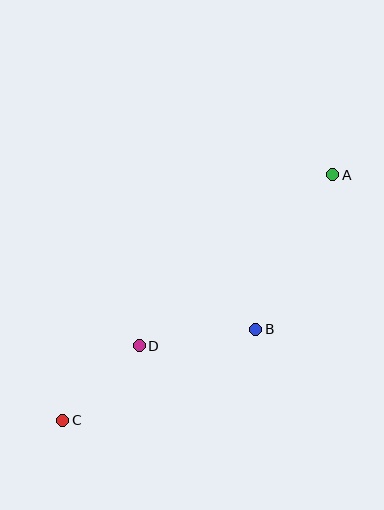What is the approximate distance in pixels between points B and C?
The distance between B and C is approximately 213 pixels.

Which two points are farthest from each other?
Points A and C are farthest from each other.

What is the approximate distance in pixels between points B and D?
The distance between B and D is approximately 118 pixels.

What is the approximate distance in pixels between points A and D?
The distance between A and D is approximately 258 pixels.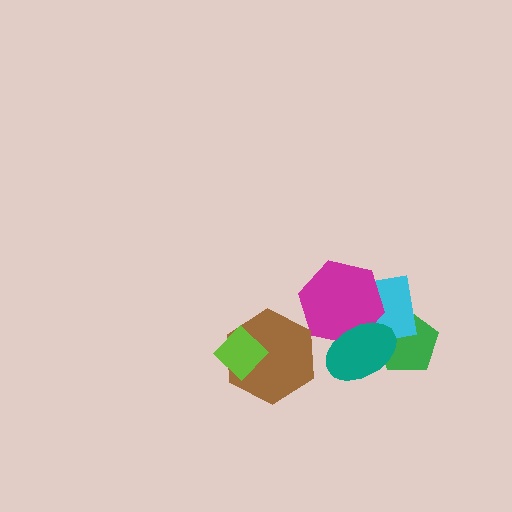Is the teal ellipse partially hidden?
No, no other shape covers it.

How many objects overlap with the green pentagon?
3 objects overlap with the green pentagon.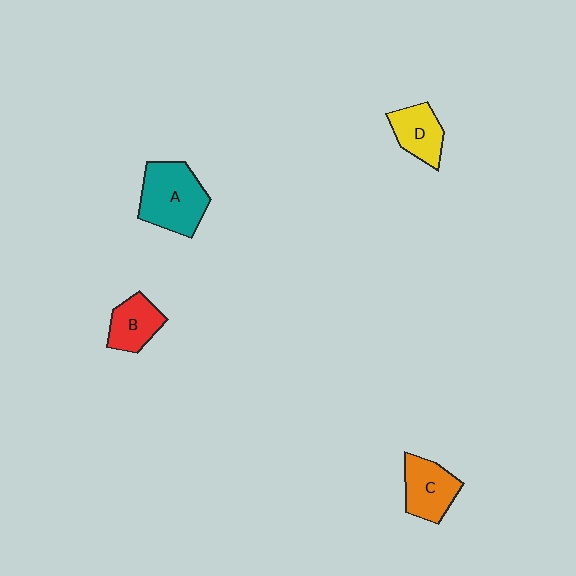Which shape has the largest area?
Shape A (teal).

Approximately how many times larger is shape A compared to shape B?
Approximately 1.7 times.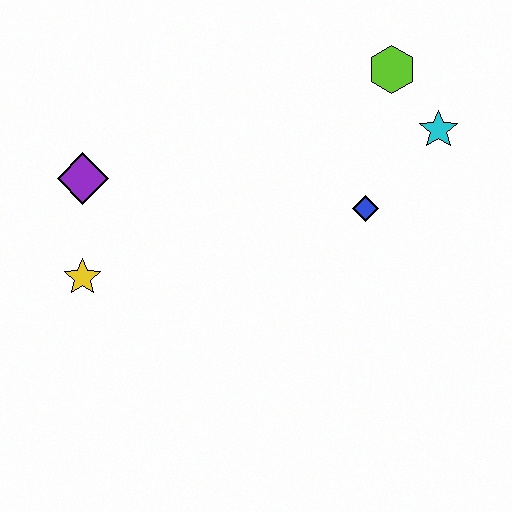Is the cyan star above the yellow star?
Yes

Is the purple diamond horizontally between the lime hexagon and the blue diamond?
No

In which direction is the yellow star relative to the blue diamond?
The yellow star is to the left of the blue diamond.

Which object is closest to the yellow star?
The purple diamond is closest to the yellow star.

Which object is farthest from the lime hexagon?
The yellow star is farthest from the lime hexagon.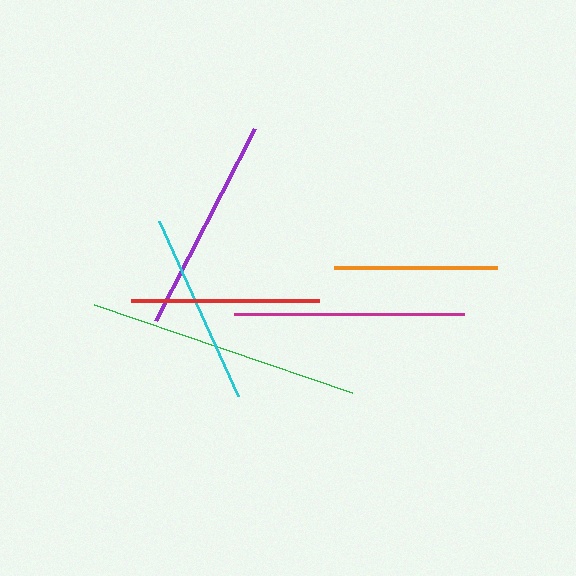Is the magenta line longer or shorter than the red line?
The magenta line is longer than the red line.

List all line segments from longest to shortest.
From longest to shortest: green, magenta, purple, cyan, red, orange.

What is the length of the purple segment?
The purple segment is approximately 216 pixels long.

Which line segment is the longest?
The green line is the longest at approximately 272 pixels.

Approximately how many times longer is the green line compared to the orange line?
The green line is approximately 1.7 times the length of the orange line.